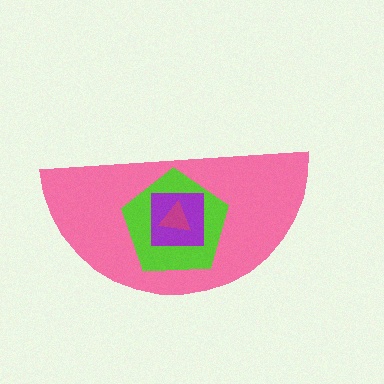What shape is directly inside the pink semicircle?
The lime pentagon.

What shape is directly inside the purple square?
The magenta triangle.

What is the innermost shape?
The magenta triangle.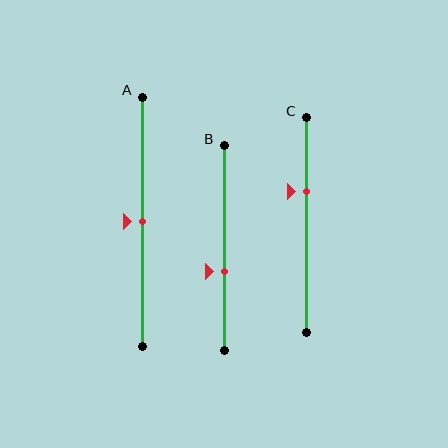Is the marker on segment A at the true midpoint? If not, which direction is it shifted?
Yes, the marker on segment A is at the true midpoint.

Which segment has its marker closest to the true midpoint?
Segment A has its marker closest to the true midpoint.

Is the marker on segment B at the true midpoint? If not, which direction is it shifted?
No, the marker on segment B is shifted downward by about 12% of the segment length.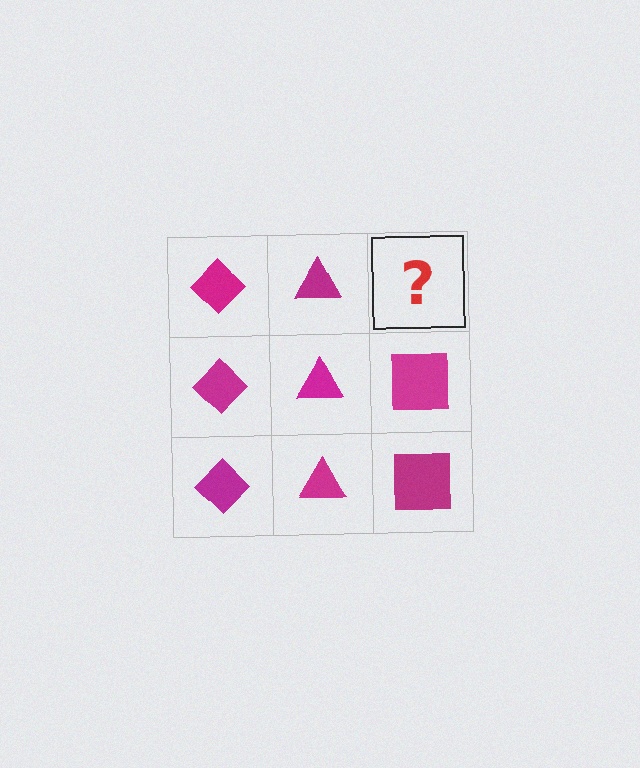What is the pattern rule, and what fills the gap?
The rule is that each column has a consistent shape. The gap should be filled with a magenta square.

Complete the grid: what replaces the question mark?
The question mark should be replaced with a magenta square.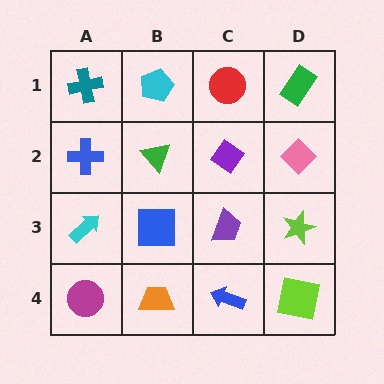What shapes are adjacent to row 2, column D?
A green rectangle (row 1, column D), a lime star (row 3, column D), a purple diamond (row 2, column C).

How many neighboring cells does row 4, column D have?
2.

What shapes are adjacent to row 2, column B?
A cyan pentagon (row 1, column B), a blue square (row 3, column B), a blue cross (row 2, column A), a purple diamond (row 2, column C).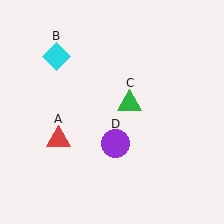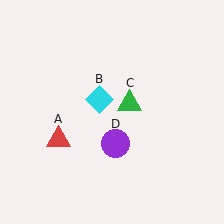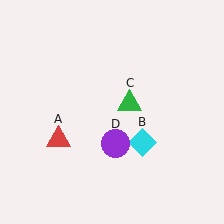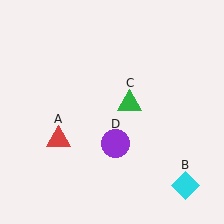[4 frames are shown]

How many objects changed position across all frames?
1 object changed position: cyan diamond (object B).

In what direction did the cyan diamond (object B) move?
The cyan diamond (object B) moved down and to the right.